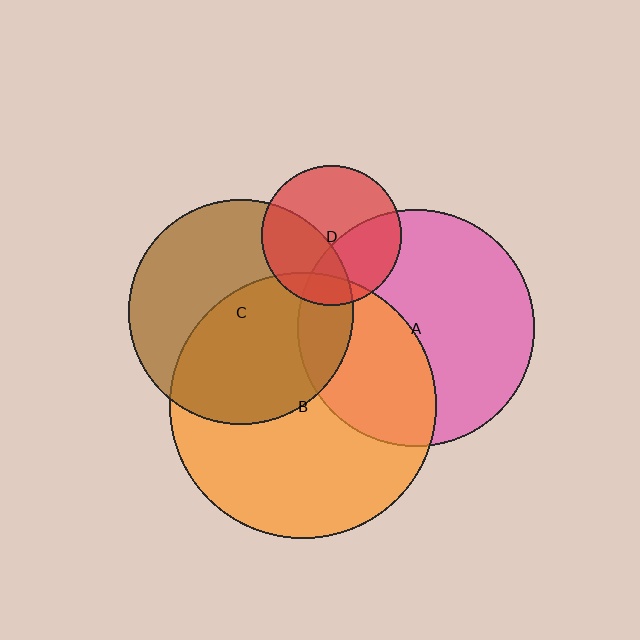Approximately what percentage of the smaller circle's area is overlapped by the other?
Approximately 35%.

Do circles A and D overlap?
Yes.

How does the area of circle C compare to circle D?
Approximately 2.6 times.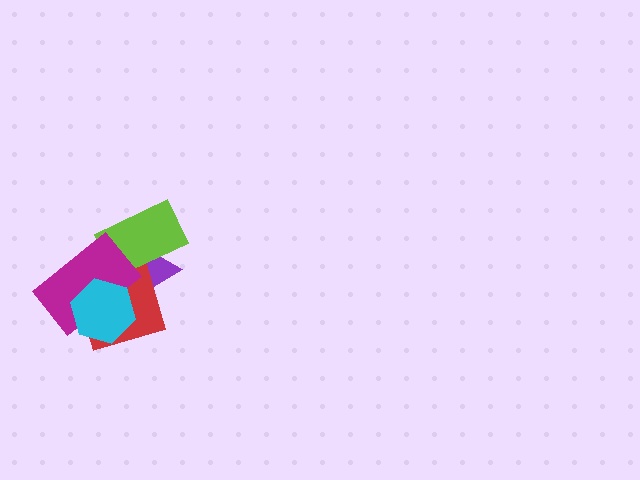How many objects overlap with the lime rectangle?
3 objects overlap with the lime rectangle.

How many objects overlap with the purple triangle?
4 objects overlap with the purple triangle.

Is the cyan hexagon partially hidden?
No, no other shape covers it.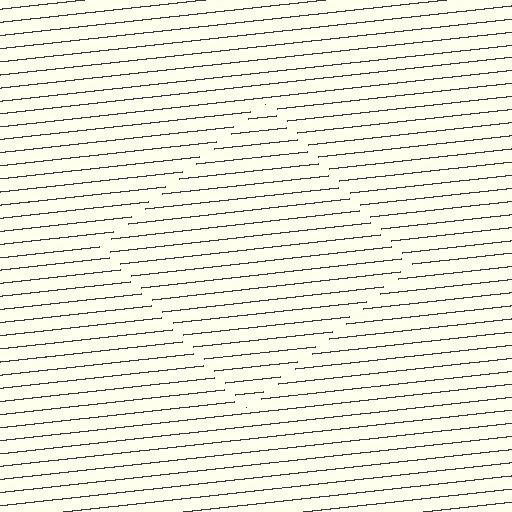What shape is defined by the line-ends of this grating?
An illusory square. The interior of the shape contains the same grating, shifted by half a period — the contour is defined by the phase discontinuity where line-ends from the inner and outer gratings abut.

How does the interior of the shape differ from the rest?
The interior of the shape contains the same grating, shifted by half a period — the contour is defined by the phase discontinuity where line-ends from the inner and outer gratings abut.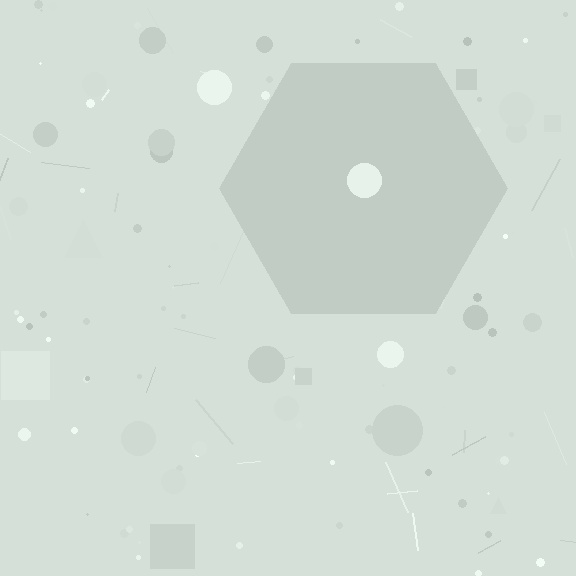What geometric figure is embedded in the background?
A hexagon is embedded in the background.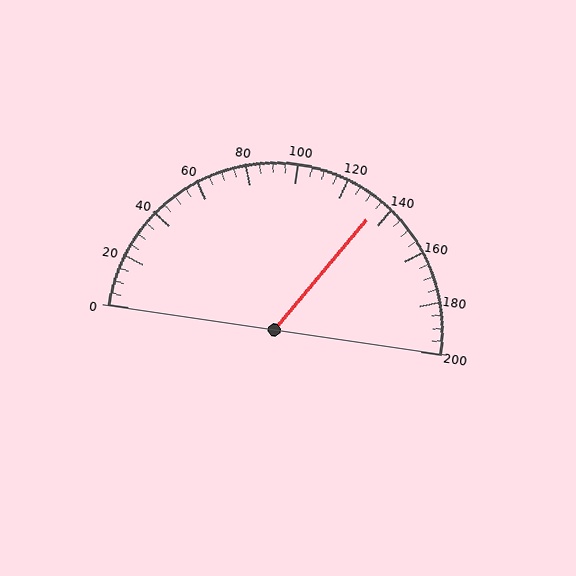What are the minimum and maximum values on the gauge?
The gauge ranges from 0 to 200.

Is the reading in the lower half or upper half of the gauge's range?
The reading is in the upper half of the range (0 to 200).